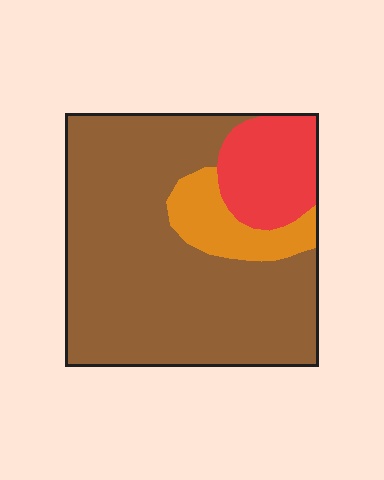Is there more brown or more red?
Brown.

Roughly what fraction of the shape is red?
Red takes up less than a sixth of the shape.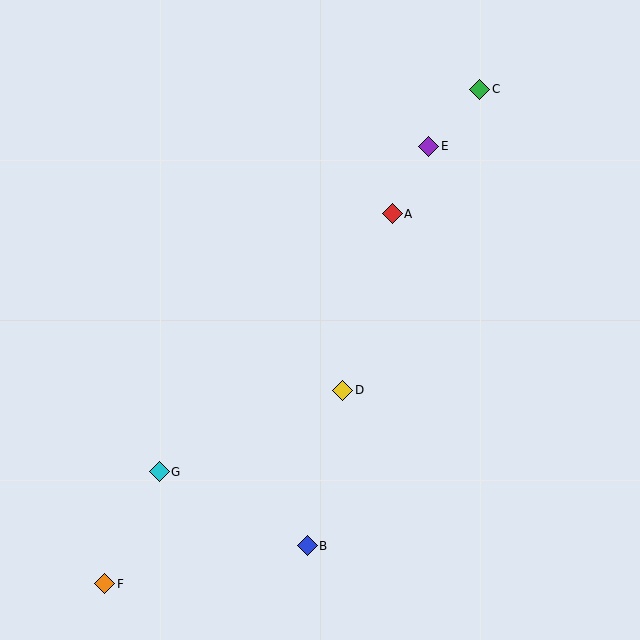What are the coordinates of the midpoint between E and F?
The midpoint between E and F is at (267, 365).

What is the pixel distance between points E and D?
The distance between E and D is 258 pixels.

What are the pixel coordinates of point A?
Point A is at (392, 214).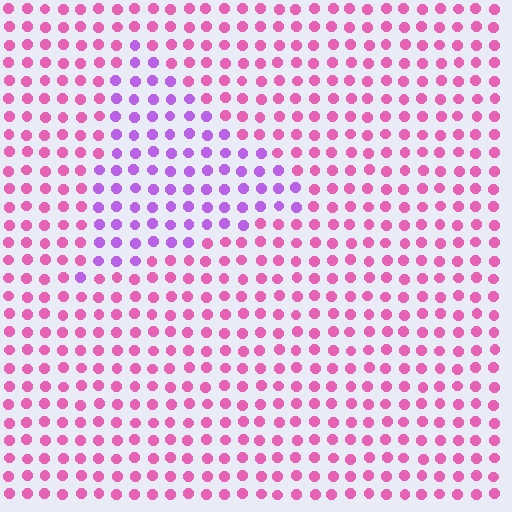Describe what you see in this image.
The image is filled with small pink elements in a uniform arrangement. A triangle-shaped region is visible where the elements are tinted to a slightly different hue, forming a subtle color boundary.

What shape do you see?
I see a triangle.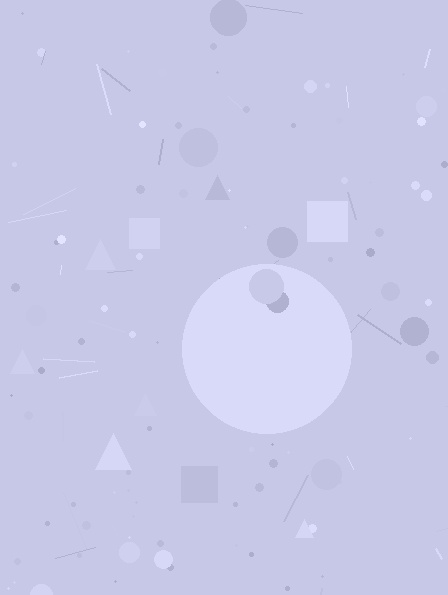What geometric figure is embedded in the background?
A circle is embedded in the background.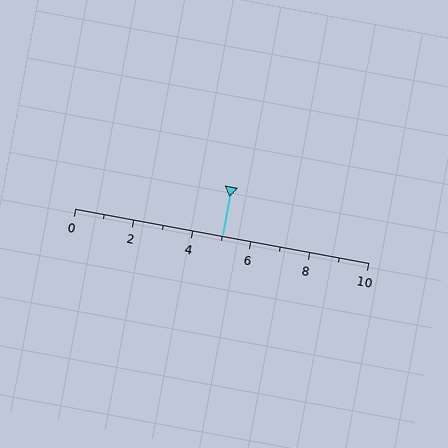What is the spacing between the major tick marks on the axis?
The major ticks are spaced 2 apart.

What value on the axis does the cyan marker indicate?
The marker indicates approximately 5.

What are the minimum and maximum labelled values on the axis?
The axis runs from 0 to 10.